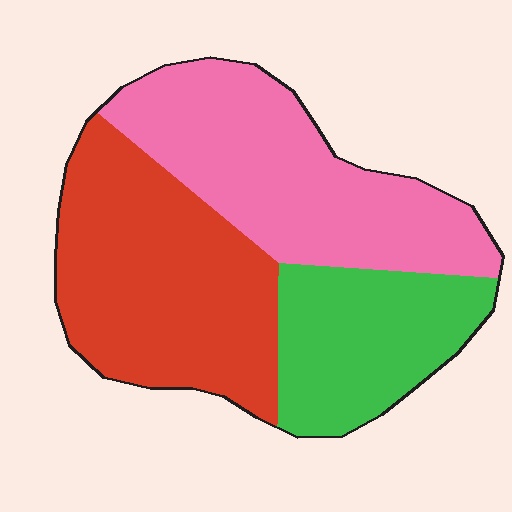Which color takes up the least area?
Green, at roughly 25%.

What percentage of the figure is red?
Red takes up about two fifths (2/5) of the figure.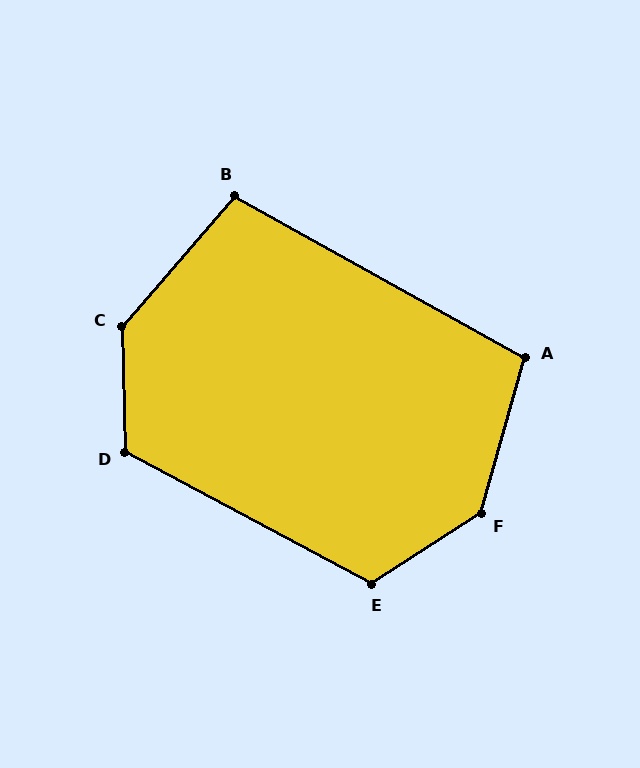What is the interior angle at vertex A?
Approximately 104 degrees (obtuse).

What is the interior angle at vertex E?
Approximately 119 degrees (obtuse).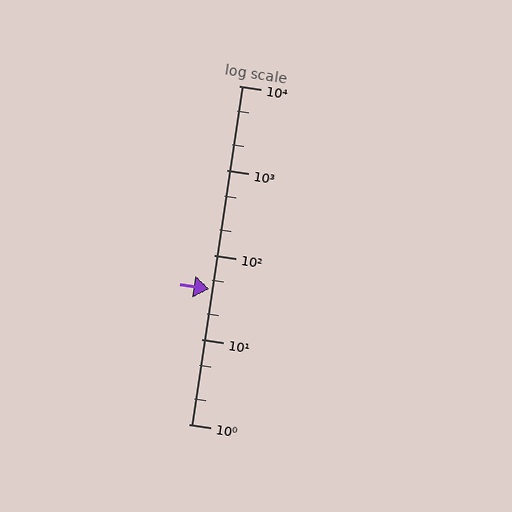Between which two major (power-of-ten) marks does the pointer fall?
The pointer is between 10 and 100.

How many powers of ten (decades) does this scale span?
The scale spans 4 decades, from 1 to 10000.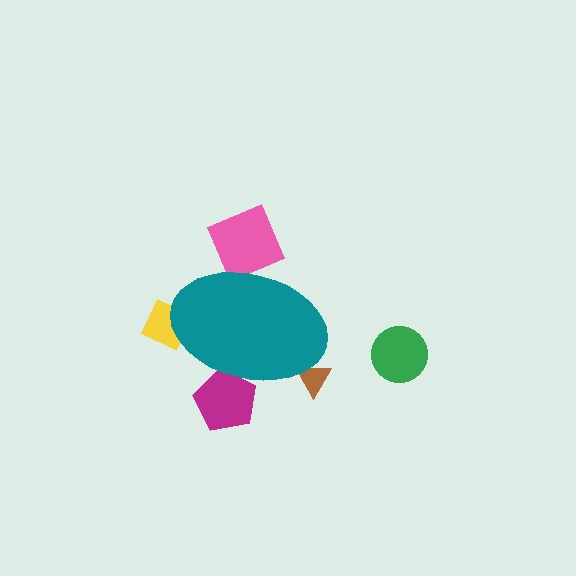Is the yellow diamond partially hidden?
Yes, the yellow diamond is partially hidden behind the teal ellipse.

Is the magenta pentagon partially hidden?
Yes, the magenta pentagon is partially hidden behind the teal ellipse.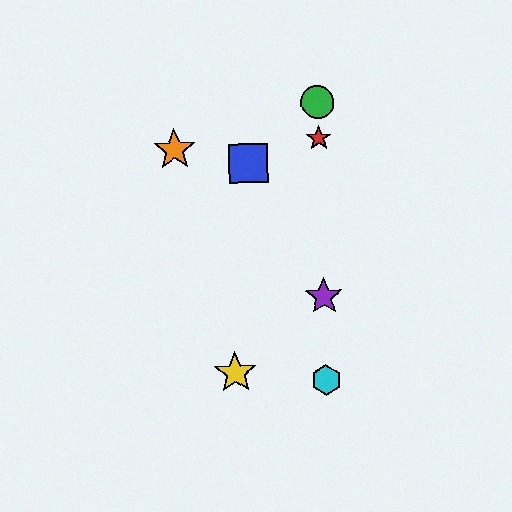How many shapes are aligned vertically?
4 shapes (the red star, the green circle, the purple star, the cyan hexagon) are aligned vertically.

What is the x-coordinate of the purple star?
The purple star is at x≈324.